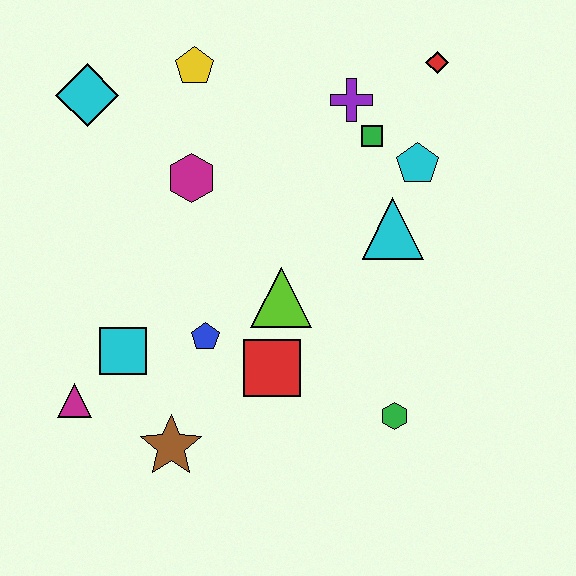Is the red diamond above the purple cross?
Yes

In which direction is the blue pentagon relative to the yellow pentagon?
The blue pentagon is below the yellow pentagon.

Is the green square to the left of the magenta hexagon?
No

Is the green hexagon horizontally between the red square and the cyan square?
No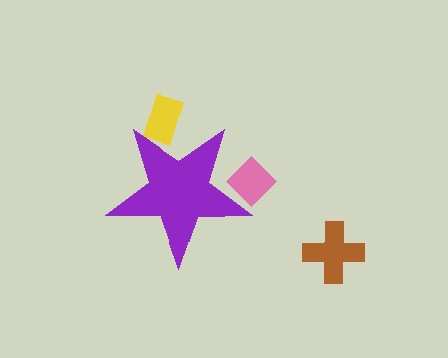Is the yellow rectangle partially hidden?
Yes, the yellow rectangle is partially hidden behind the purple star.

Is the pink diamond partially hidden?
Yes, the pink diamond is partially hidden behind the purple star.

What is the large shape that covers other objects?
A purple star.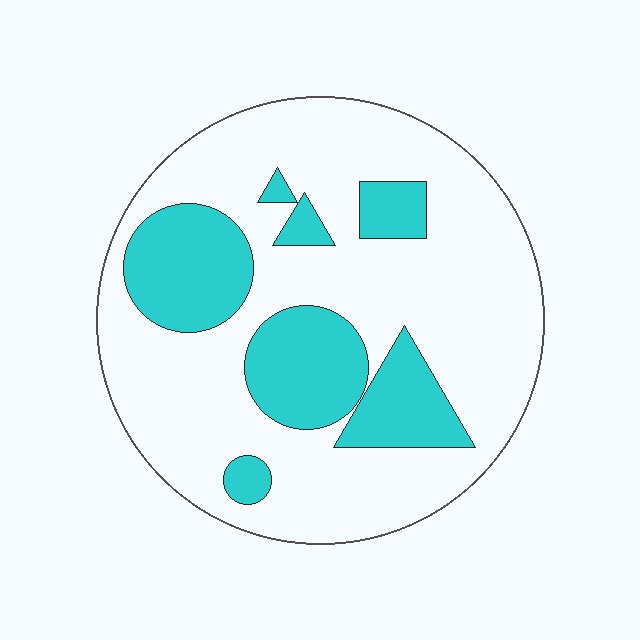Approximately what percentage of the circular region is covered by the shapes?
Approximately 25%.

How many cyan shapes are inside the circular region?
7.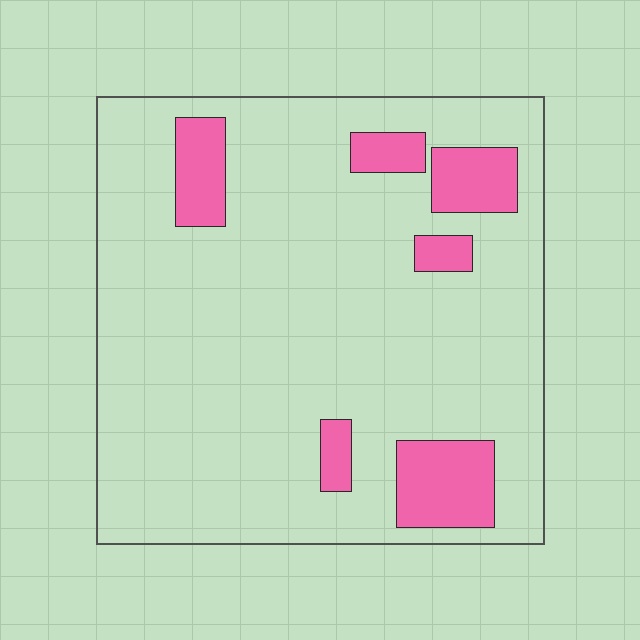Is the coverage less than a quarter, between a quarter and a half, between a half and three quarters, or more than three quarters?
Less than a quarter.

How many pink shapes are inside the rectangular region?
6.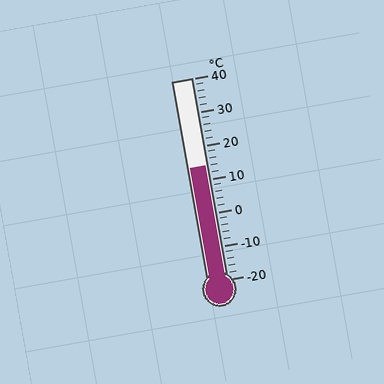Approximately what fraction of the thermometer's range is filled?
The thermometer is filled to approximately 55% of its range.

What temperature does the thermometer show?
The thermometer shows approximately 14°C.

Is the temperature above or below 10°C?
The temperature is above 10°C.